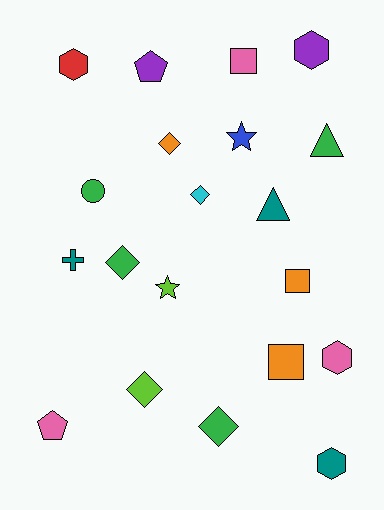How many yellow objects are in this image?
There are no yellow objects.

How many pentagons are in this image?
There are 2 pentagons.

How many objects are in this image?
There are 20 objects.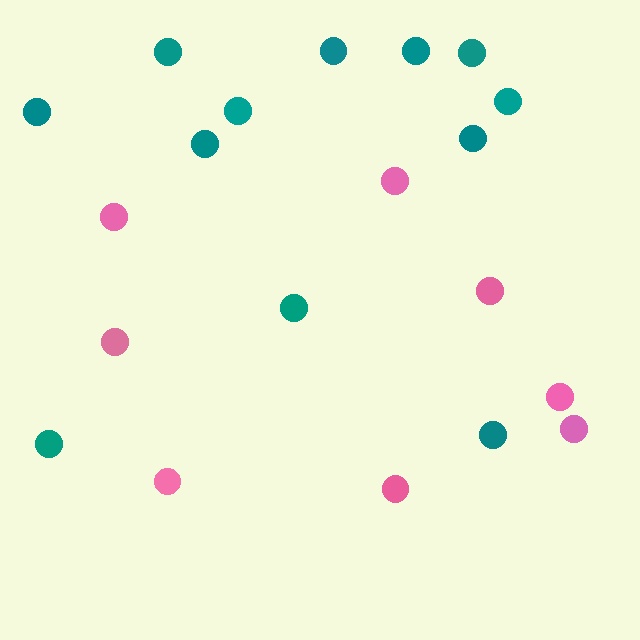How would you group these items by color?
There are 2 groups: one group of teal circles (12) and one group of pink circles (8).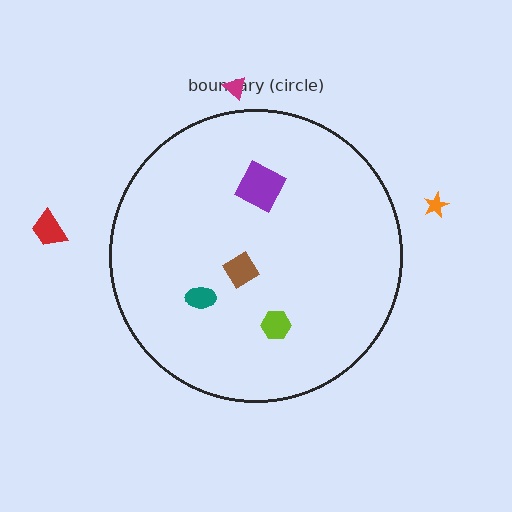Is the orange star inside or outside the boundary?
Outside.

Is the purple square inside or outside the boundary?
Inside.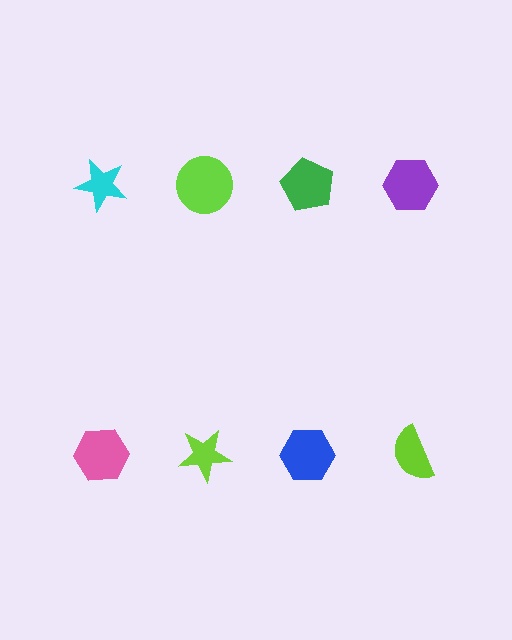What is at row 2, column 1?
A pink hexagon.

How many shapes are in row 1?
4 shapes.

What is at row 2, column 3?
A blue hexagon.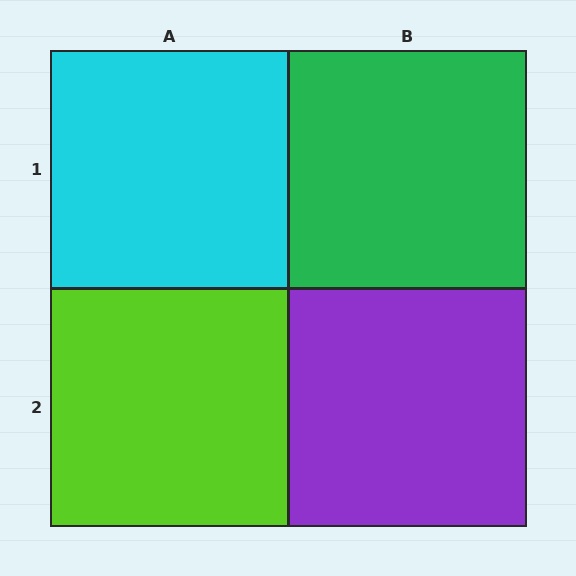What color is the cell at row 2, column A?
Lime.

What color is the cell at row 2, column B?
Purple.